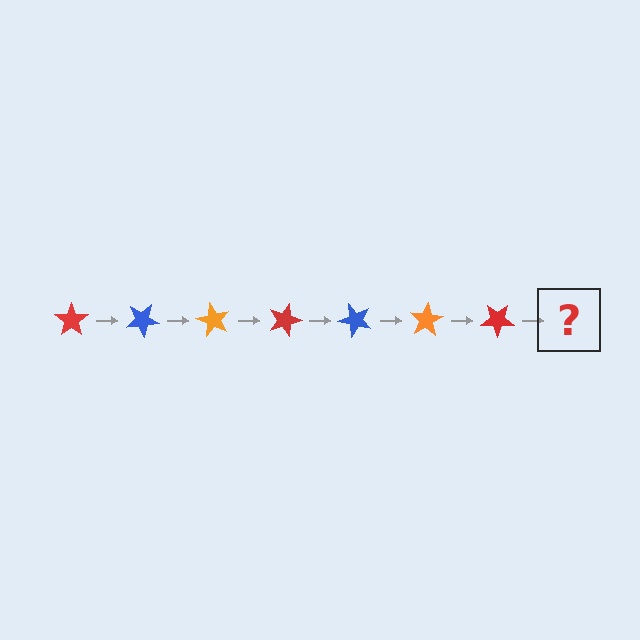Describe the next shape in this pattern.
It should be a blue star, rotated 210 degrees from the start.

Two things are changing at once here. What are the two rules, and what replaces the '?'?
The two rules are that it rotates 30 degrees each step and the color cycles through red, blue, and orange. The '?' should be a blue star, rotated 210 degrees from the start.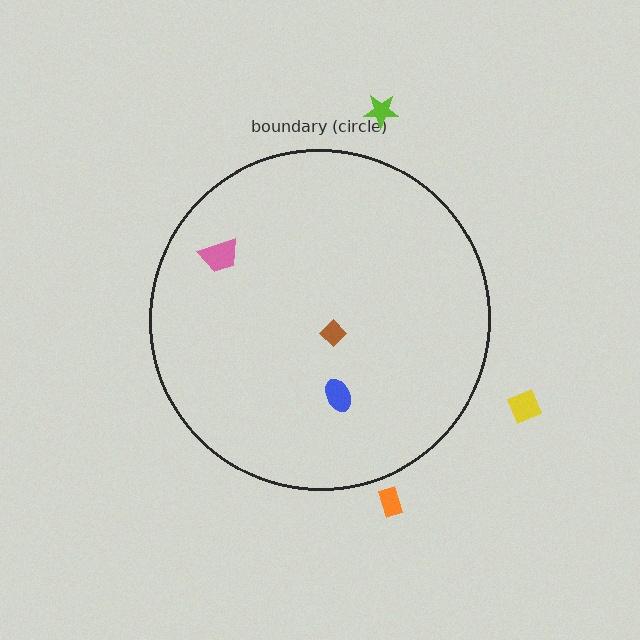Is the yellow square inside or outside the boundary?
Outside.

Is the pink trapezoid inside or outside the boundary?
Inside.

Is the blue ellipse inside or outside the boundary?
Inside.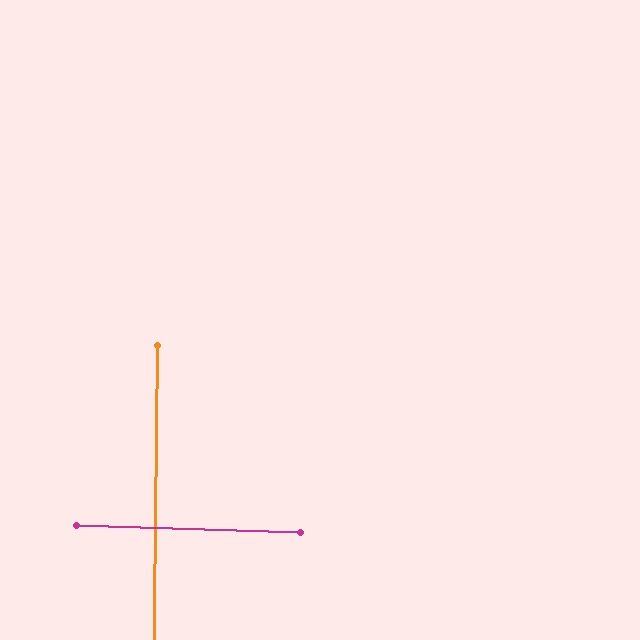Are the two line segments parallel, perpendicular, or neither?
Perpendicular — they meet at approximately 89°.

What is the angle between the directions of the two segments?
Approximately 89 degrees.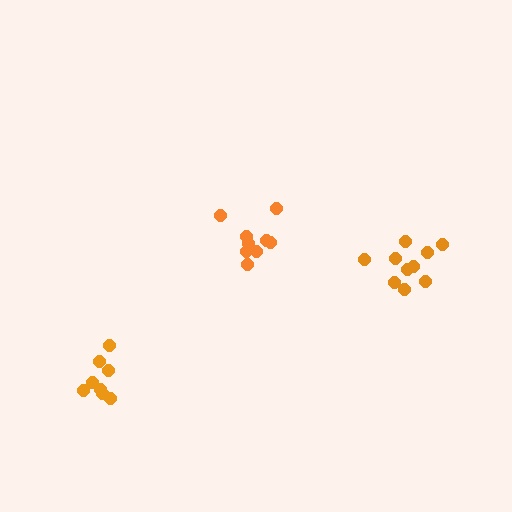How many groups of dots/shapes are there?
There are 3 groups.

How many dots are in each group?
Group 1: 10 dots, Group 2: 8 dots, Group 3: 9 dots (27 total).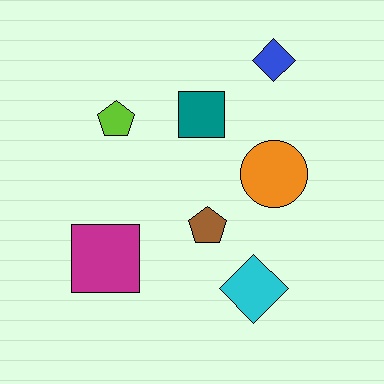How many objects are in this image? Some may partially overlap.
There are 7 objects.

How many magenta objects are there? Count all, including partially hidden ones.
There is 1 magenta object.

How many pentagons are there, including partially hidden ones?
There are 2 pentagons.